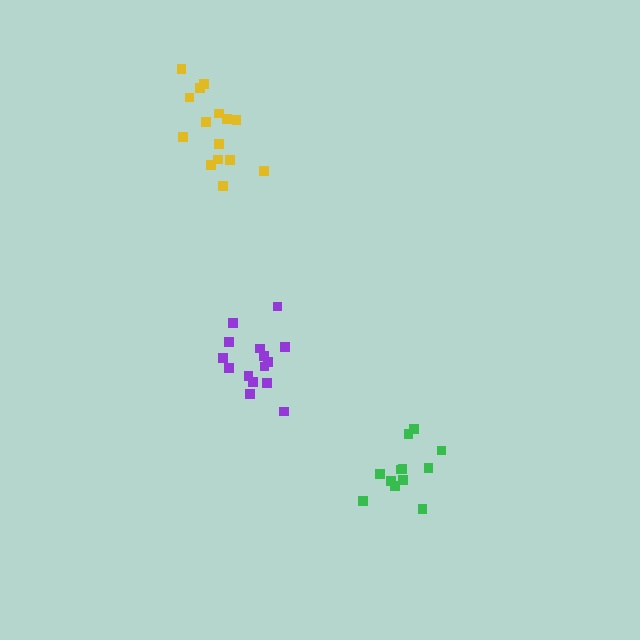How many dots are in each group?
Group 1: 15 dots, Group 2: 12 dots, Group 3: 15 dots (42 total).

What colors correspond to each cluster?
The clusters are colored: purple, green, yellow.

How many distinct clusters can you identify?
There are 3 distinct clusters.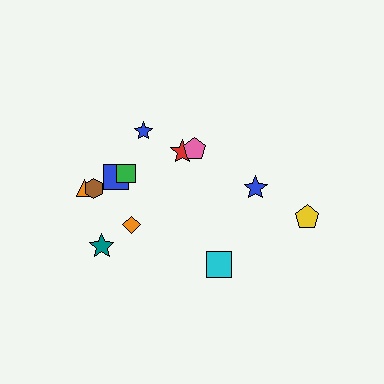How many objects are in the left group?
There are 8 objects.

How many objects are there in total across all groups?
There are 12 objects.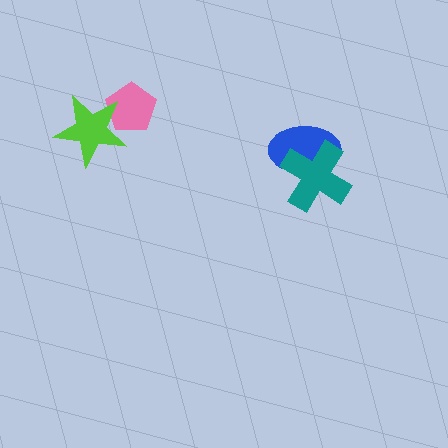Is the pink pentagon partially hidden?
Yes, it is partially covered by another shape.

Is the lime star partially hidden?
No, no other shape covers it.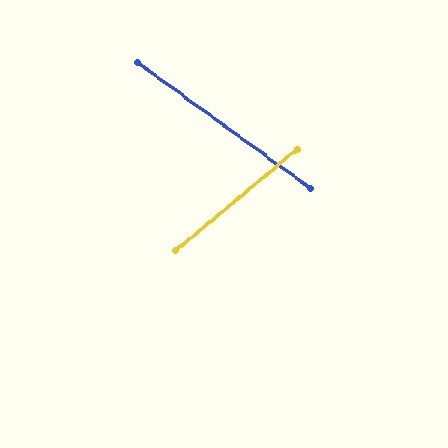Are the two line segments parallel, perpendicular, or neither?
Neither parallel nor perpendicular — they differ by about 76°.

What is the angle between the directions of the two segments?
Approximately 76 degrees.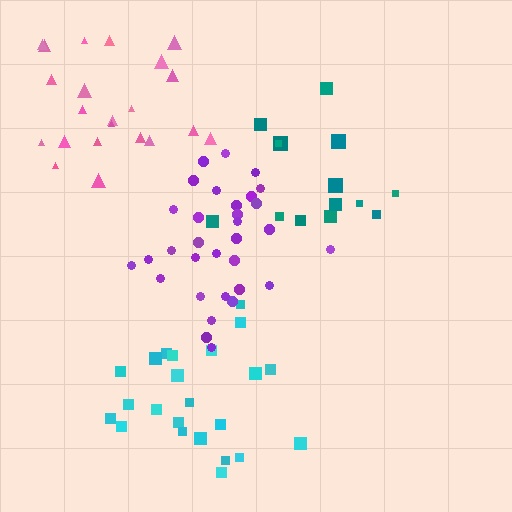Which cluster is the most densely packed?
Purple.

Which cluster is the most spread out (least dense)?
Teal.